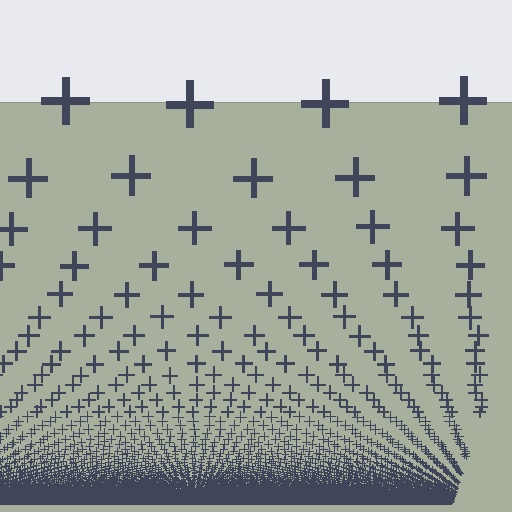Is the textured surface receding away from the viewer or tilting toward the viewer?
The surface appears to tilt toward the viewer. Texture elements get larger and sparser toward the top.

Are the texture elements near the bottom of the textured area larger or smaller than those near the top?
Smaller. The gradient is inverted — elements near the bottom are smaller and denser.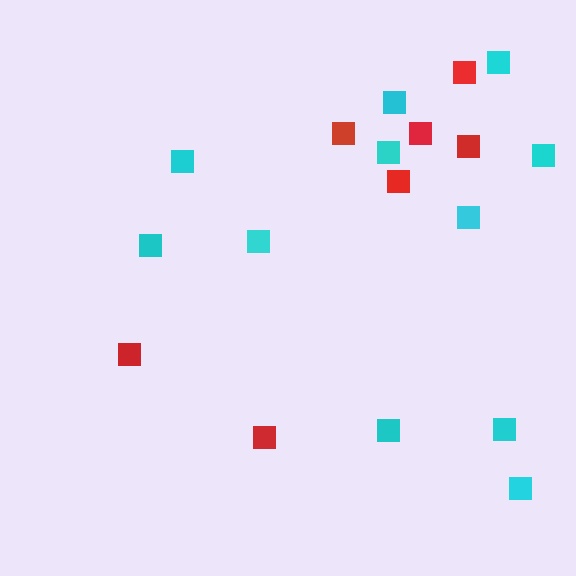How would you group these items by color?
There are 2 groups: one group of red squares (7) and one group of cyan squares (11).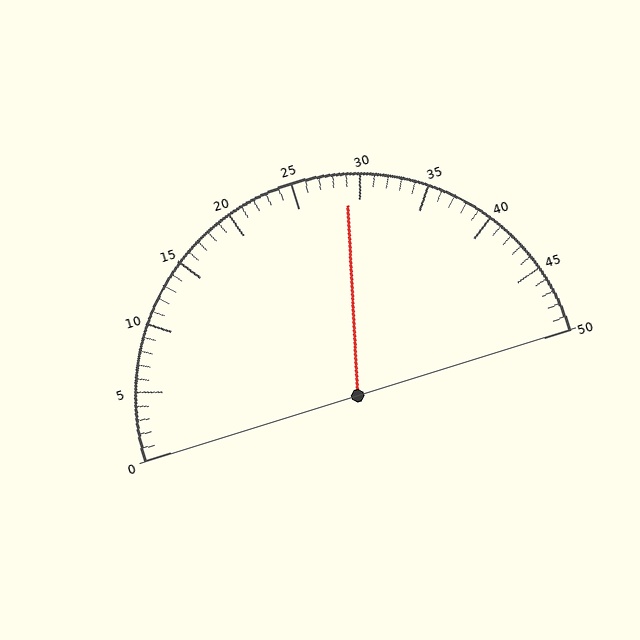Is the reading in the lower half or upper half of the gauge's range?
The reading is in the upper half of the range (0 to 50).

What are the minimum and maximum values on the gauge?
The gauge ranges from 0 to 50.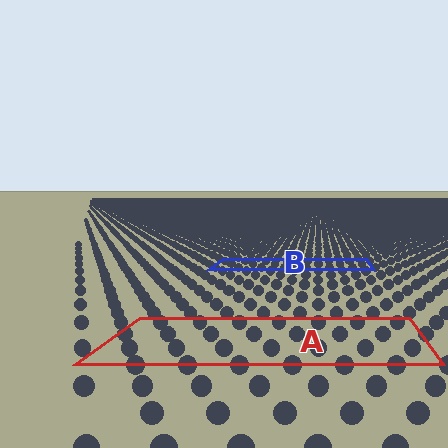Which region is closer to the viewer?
Region A is closer. The texture elements there are larger and more spread out.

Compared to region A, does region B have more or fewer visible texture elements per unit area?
Region B has more texture elements per unit area — they are packed more densely because it is farther away.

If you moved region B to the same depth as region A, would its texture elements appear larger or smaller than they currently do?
They would appear larger. At a closer depth, the same texture elements are projected at a bigger on-screen size.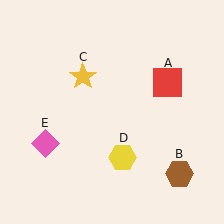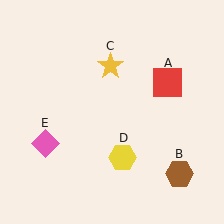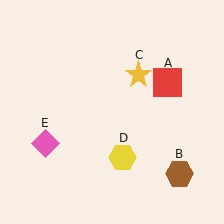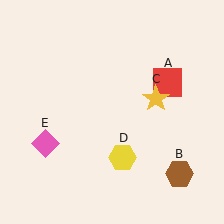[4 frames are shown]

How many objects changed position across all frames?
1 object changed position: yellow star (object C).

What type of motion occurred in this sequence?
The yellow star (object C) rotated clockwise around the center of the scene.